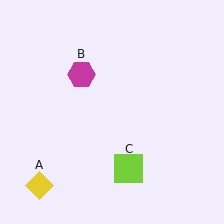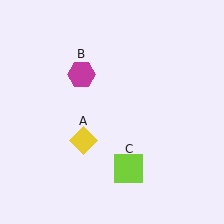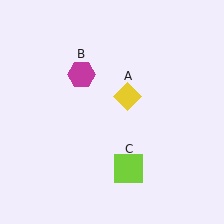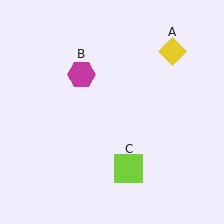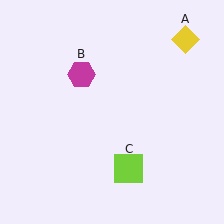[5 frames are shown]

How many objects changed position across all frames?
1 object changed position: yellow diamond (object A).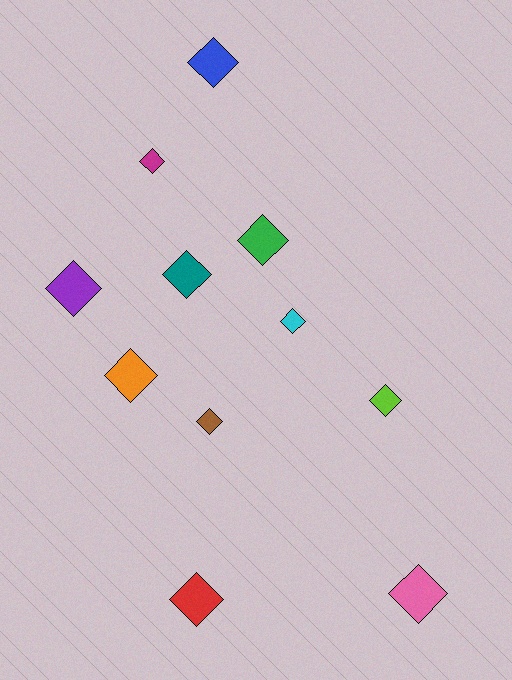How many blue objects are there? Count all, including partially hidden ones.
There is 1 blue object.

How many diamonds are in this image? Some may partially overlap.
There are 11 diamonds.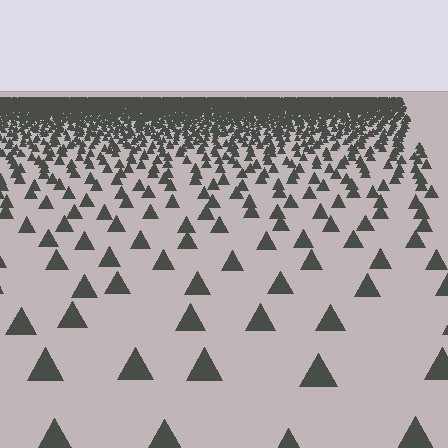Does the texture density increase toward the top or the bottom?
Density increases toward the top.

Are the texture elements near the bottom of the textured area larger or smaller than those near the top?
Larger. Near the bottom, elements are closer to the viewer and appear at a bigger on-screen size.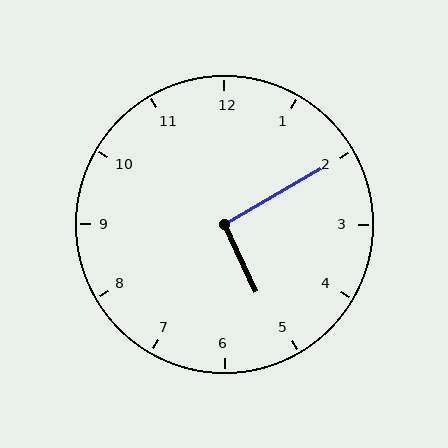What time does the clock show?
5:10.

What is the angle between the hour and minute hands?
Approximately 95 degrees.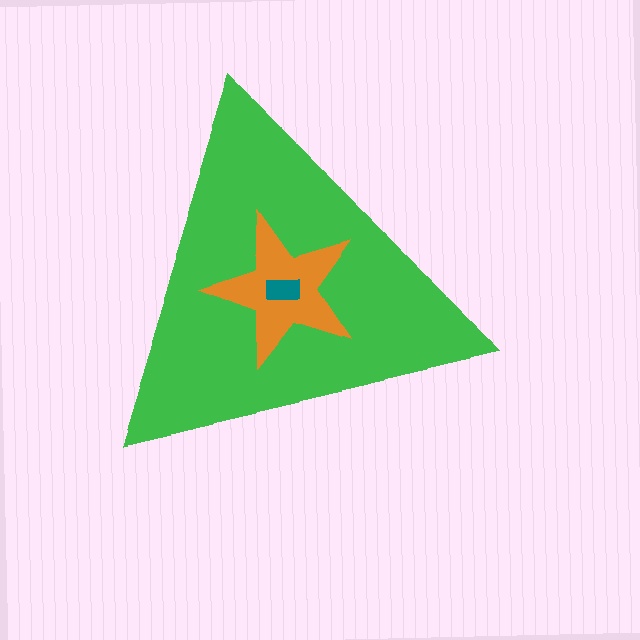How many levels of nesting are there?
3.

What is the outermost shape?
The green triangle.